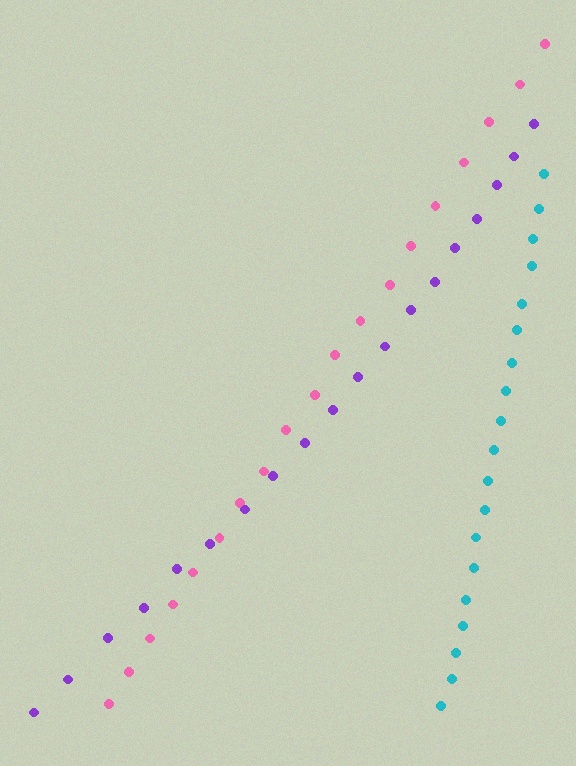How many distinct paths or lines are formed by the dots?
There are 3 distinct paths.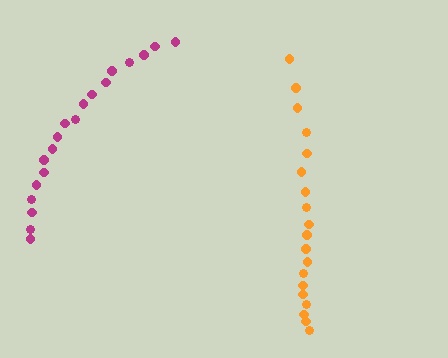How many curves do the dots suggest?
There are 2 distinct paths.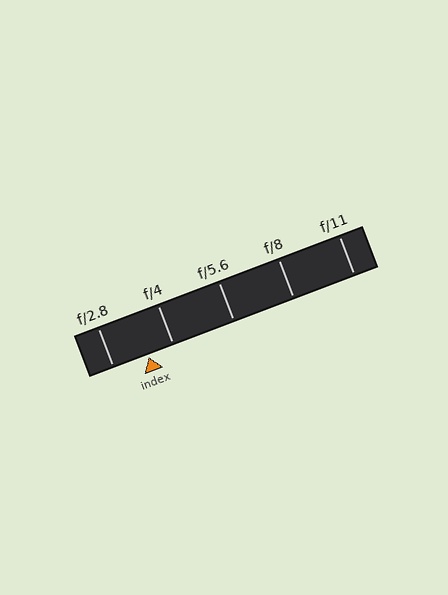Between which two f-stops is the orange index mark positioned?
The index mark is between f/2.8 and f/4.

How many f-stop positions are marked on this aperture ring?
There are 5 f-stop positions marked.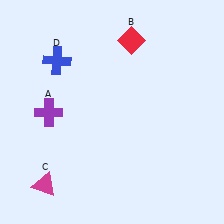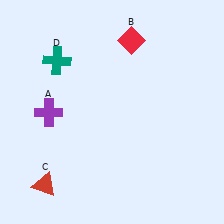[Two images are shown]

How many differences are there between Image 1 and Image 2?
There are 2 differences between the two images.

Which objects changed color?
C changed from magenta to red. D changed from blue to teal.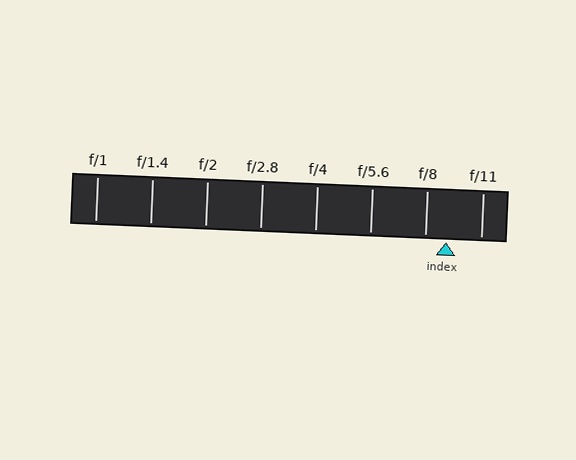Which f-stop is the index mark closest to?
The index mark is closest to f/8.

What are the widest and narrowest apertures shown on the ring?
The widest aperture shown is f/1 and the narrowest is f/11.